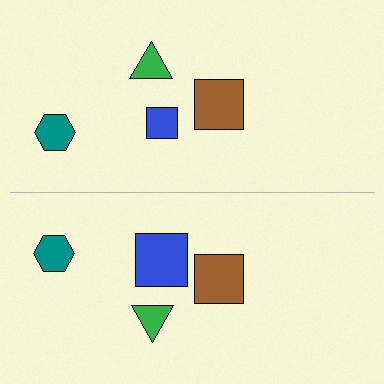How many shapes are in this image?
There are 8 shapes in this image.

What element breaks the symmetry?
The blue square on the bottom side has a different size than its mirror counterpart.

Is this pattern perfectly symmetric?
No, the pattern is not perfectly symmetric. The blue square on the bottom side has a different size than its mirror counterpart.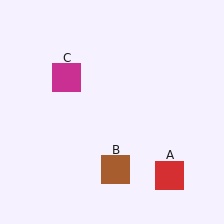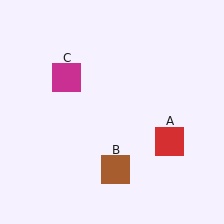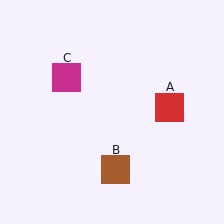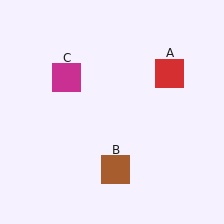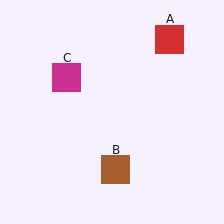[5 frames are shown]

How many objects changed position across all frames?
1 object changed position: red square (object A).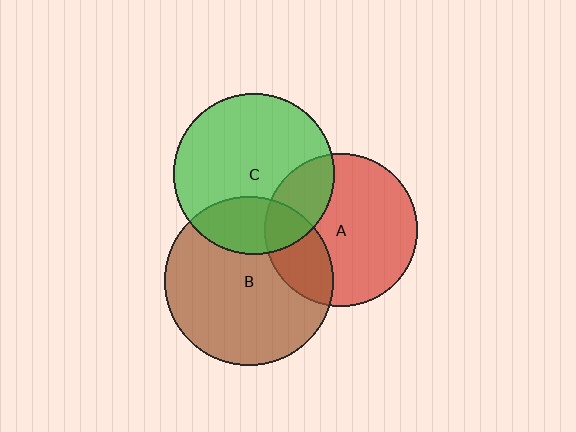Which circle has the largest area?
Circle B (brown).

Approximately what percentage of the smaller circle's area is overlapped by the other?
Approximately 25%.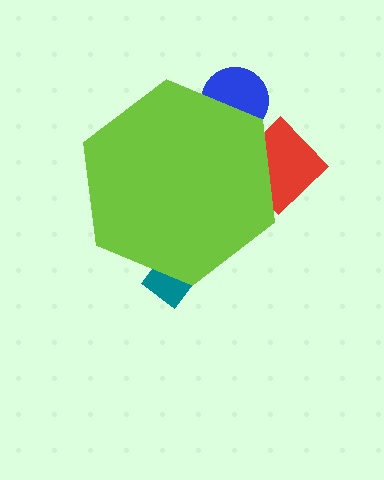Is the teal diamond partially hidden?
Yes, the teal diamond is partially hidden behind the lime hexagon.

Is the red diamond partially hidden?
Yes, the red diamond is partially hidden behind the lime hexagon.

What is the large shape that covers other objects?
A lime hexagon.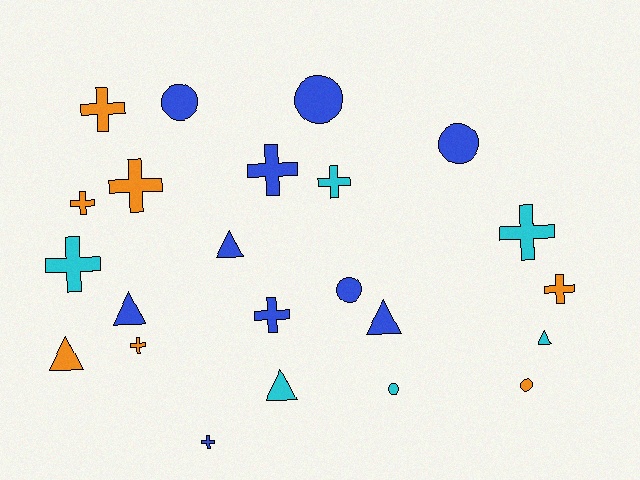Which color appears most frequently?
Blue, with 10 objects.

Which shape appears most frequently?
Cross, with 11 objects.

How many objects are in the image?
There are 23 objects.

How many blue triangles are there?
There are 3 blue triangles.